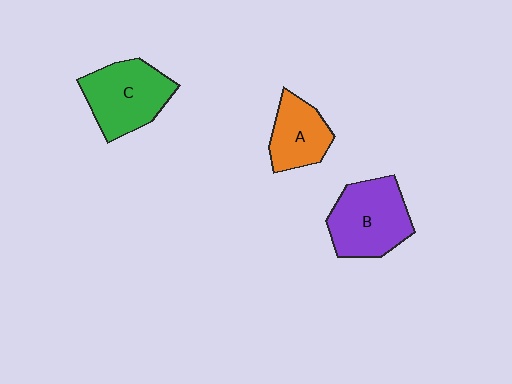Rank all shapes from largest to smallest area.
From largest to smallest: B (purple), C (green), A (orange).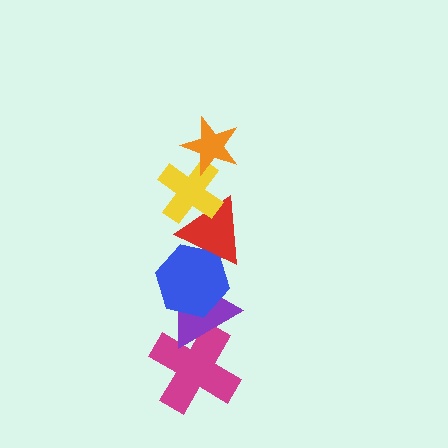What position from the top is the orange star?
The orange star is 1st from the top.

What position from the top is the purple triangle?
The purple triangle is 5th from the top.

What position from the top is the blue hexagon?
The blue hexagon is 4th from the top.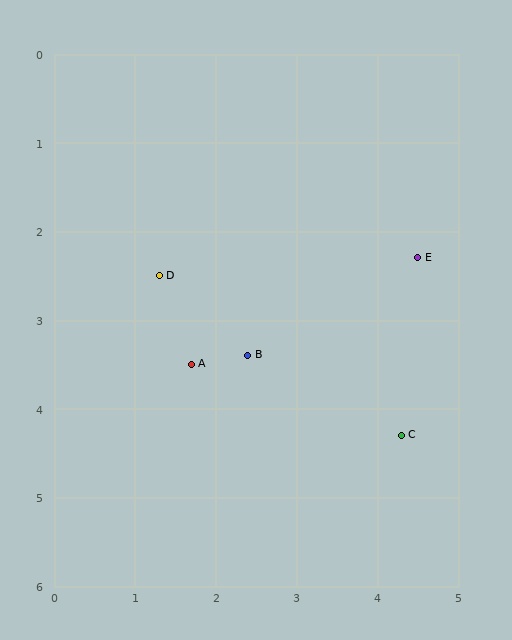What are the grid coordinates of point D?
Point D is at approximately (1.3, 2.5).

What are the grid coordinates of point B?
Point B is at approximately (2.4, 3.4).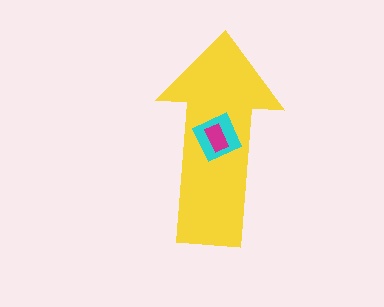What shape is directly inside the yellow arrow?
The cyan square.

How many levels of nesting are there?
3.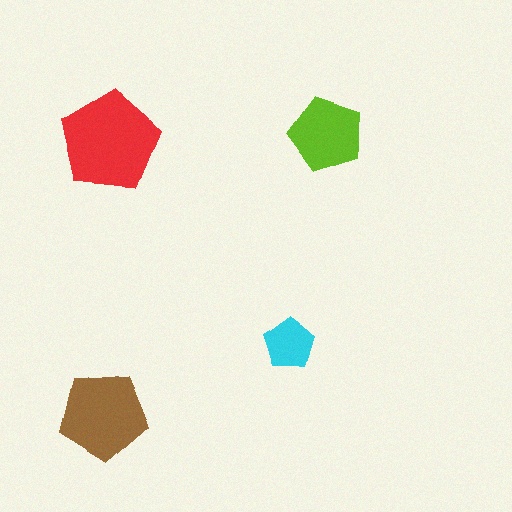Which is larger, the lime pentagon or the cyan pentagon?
The lime one.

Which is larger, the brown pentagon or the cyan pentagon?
The brown one.